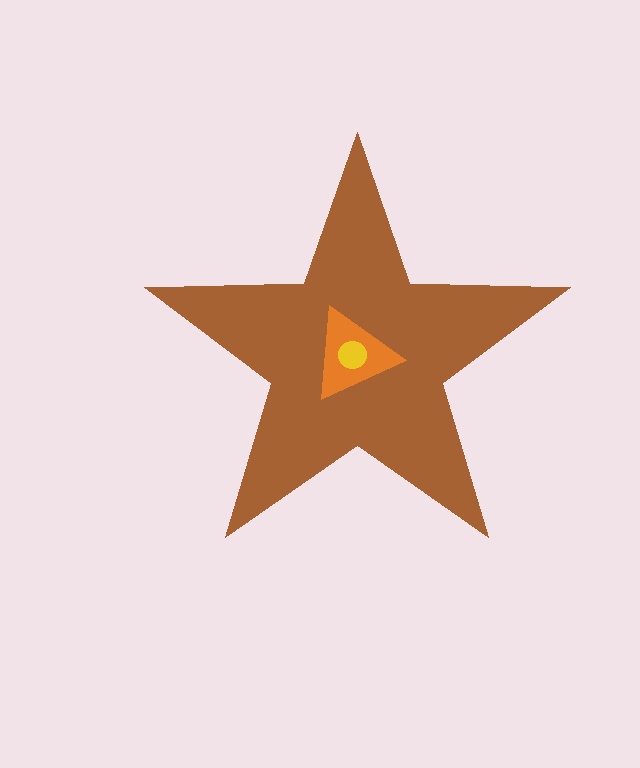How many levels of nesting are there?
3.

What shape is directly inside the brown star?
The orange triangle.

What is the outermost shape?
The brown star.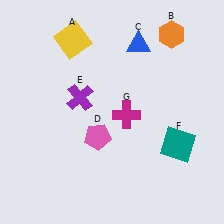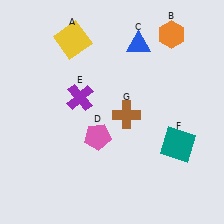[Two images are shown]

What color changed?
The cross (G) changed from magenta in Image 1 to brown in Image 2.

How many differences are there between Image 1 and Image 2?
There is 1 difference between the two images.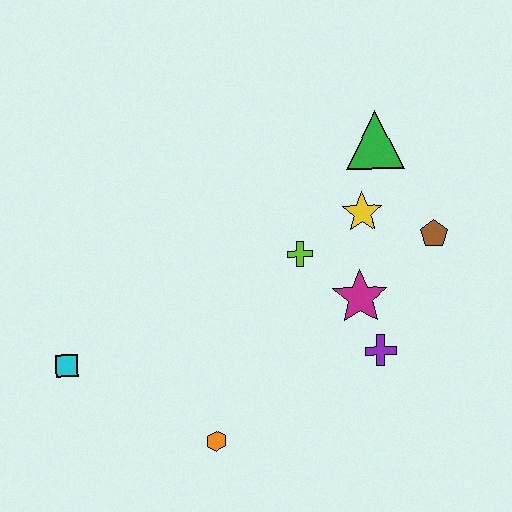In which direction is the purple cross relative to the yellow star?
The purple cross is below the yellow star.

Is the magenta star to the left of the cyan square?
No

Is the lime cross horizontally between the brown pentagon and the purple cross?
No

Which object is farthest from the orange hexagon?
The green triangle is farthest from the orange hexagon.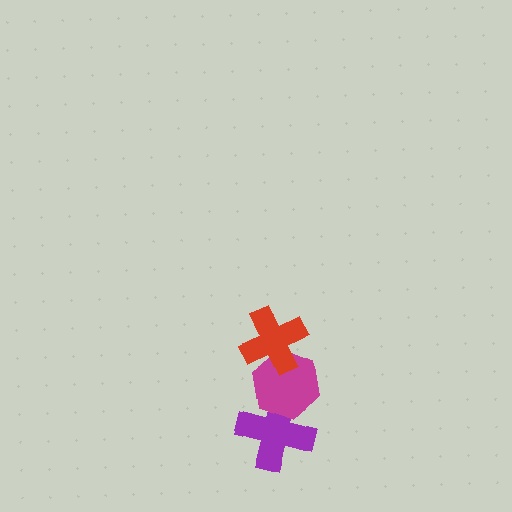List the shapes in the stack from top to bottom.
From top to bottom: the red cross, the magenta hexagon, the purple cross.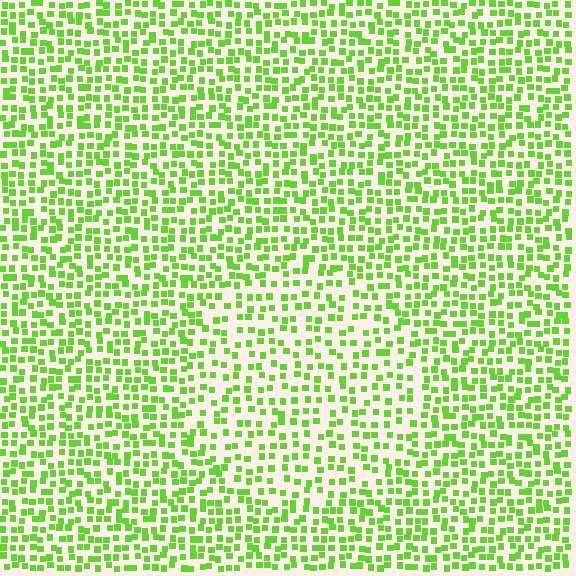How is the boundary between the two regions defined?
The boundary is defined by a change in element density (approximately 1.5x ratio). All elements are the same color, size, and shape.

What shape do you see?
I see a circle.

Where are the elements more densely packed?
The elements are more densely packed outside the circle boundary.